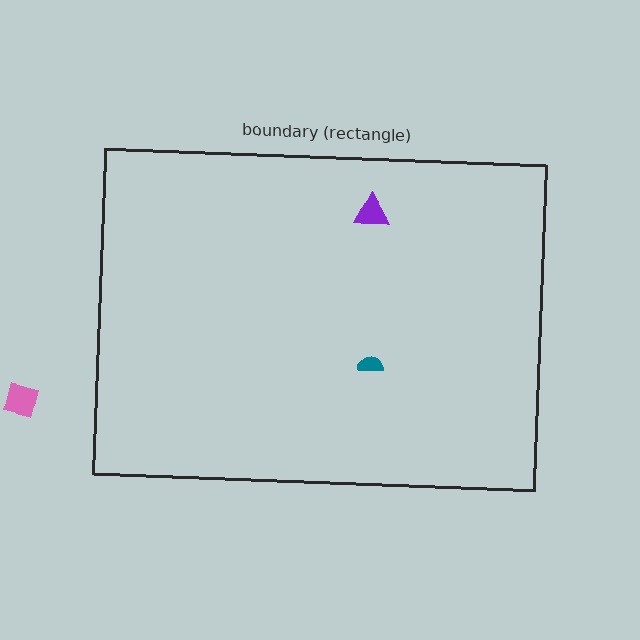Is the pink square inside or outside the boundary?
Outside.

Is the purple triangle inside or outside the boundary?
Inside.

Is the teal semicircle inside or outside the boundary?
Inside.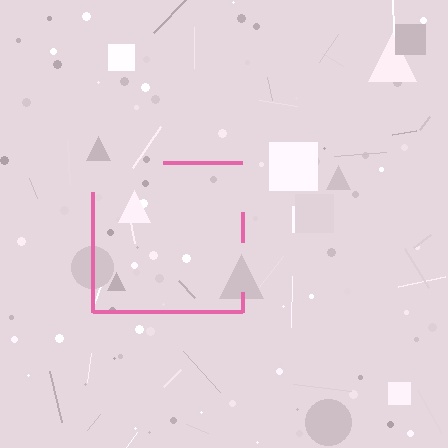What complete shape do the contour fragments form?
The contour fragments form a square.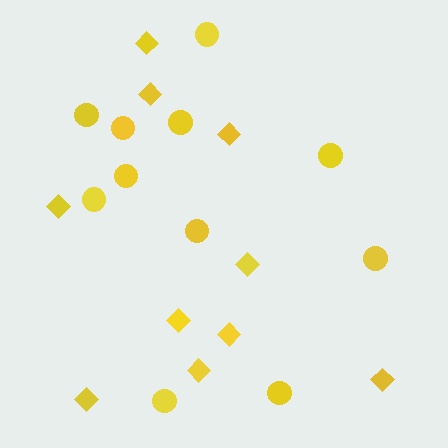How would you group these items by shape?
There are 2 groups: one group of diamonds (10) and one group of circles (11).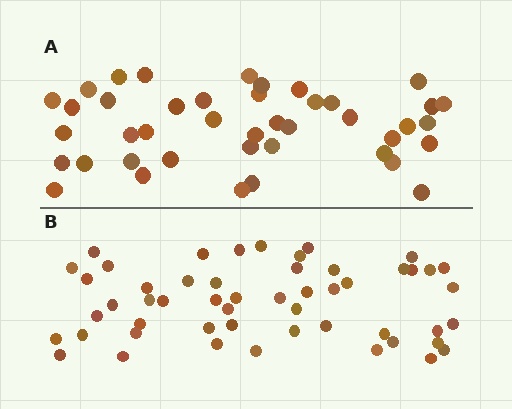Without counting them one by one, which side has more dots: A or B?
Region B (the bottom region) has more dots.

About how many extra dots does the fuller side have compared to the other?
Region B has roughly 10 or so more dots than region A.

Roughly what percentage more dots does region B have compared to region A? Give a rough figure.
About 25% more.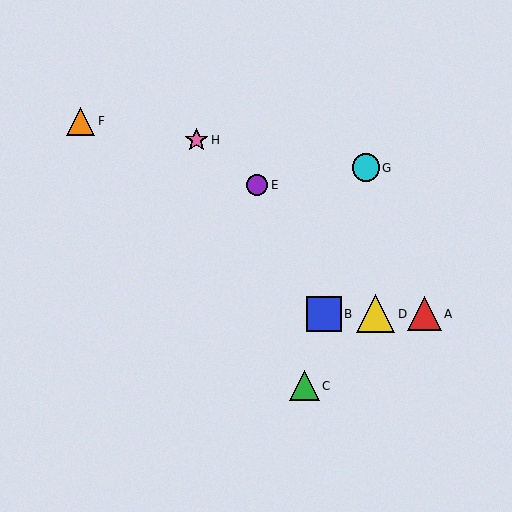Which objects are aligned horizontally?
Objects A, B, D are aligned horizontally.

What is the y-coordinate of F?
Object F is at y≈121.